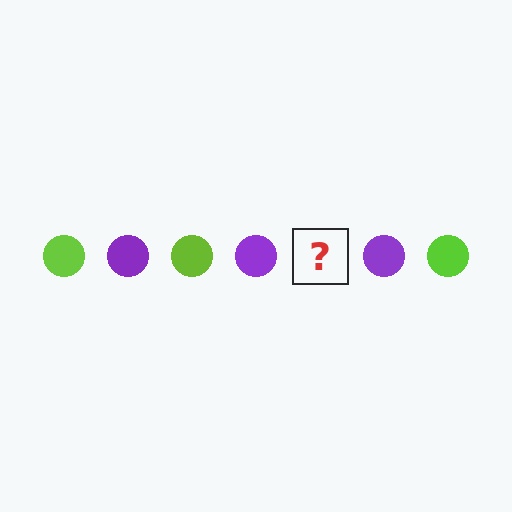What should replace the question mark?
The question mark should be replaced with a lime circle.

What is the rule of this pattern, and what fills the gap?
The rule is that the pattern cycles through lime, purple circles. The gap should be filled with a lime circle.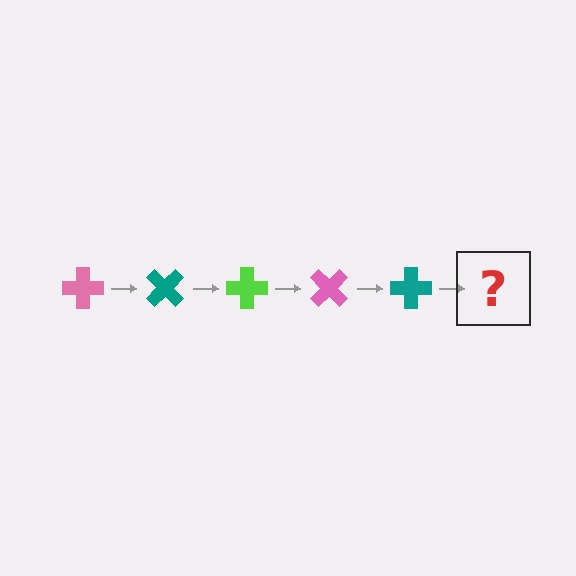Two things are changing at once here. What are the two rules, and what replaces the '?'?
The two rules are that it rotates 45 degrees each step and the color cycles through pink, teal, and lime. The '?' should be a lime cross, rotated 225 degrees from the start.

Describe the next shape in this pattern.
It should be a lime cross, rotated 225 degrees from the start.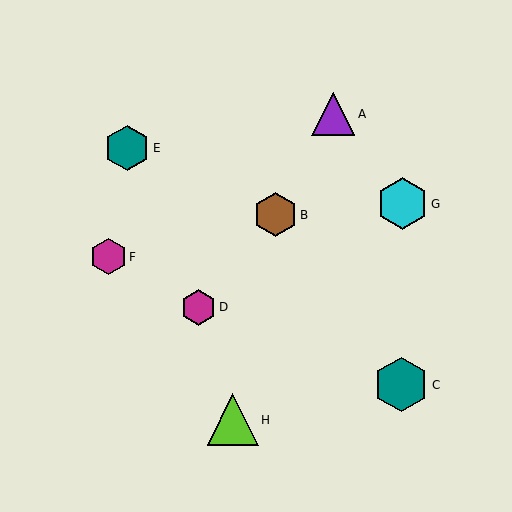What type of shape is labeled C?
Shape C is a teal hexagon.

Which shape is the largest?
The teal hexagon (labeled C) is the largest.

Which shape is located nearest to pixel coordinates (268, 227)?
The brown hexagon (labeled B) at (276, 215) is nearest to that location.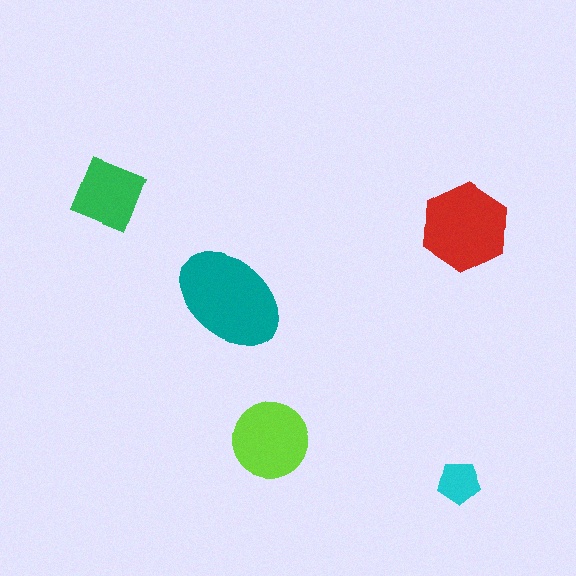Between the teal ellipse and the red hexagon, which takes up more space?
The teal ellipse.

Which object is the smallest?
The cyan pentagon.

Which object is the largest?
The teal ellipse.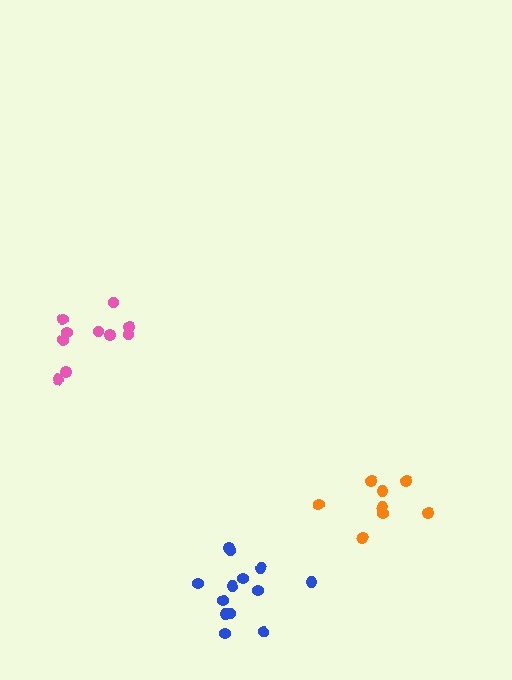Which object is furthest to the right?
The orange cluster is rightmost.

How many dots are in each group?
Group 1: 10 dots, Group 2: 8 dots, Group 3: 13 dots (31 total).